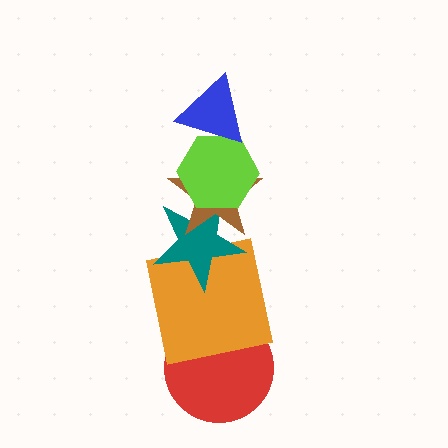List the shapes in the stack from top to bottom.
From top to bottom: the blue triangle, the lime hexagon, the brown star, the teal star, the orange square, the red circle.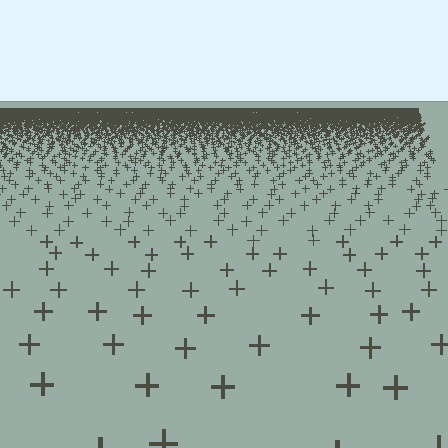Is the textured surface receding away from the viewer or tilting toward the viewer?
The surface is receding away from the viewer. Texture elements get smaller and denser toward the top.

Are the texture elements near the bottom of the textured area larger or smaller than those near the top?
Larger. Near the bottom, elements are closer to the viewer and appear at a bigger on-screen size.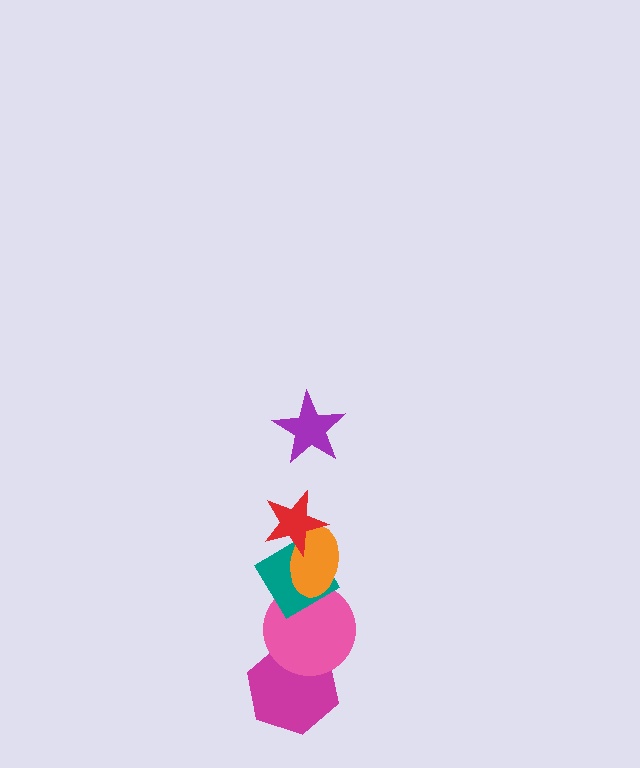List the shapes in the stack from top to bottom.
From top to bottom: the purple star, the red star, the orange ellipse, the teal diamond, the pink circle, the magenta hexagon.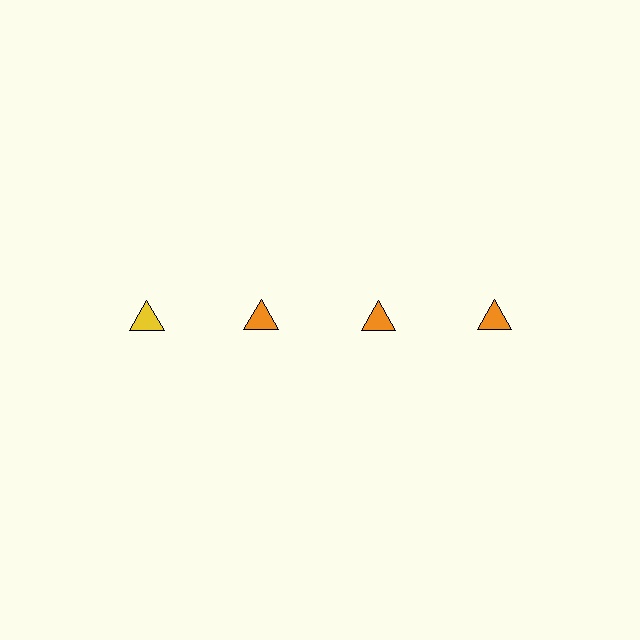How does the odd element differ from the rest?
It has a different color: yellow instead of orange.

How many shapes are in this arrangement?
There are 4 shapes arranged in a grid pattern.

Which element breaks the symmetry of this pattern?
The yellow triangle in the top row, leftmost column breaks the symmetry. All other shapes are orange triangles.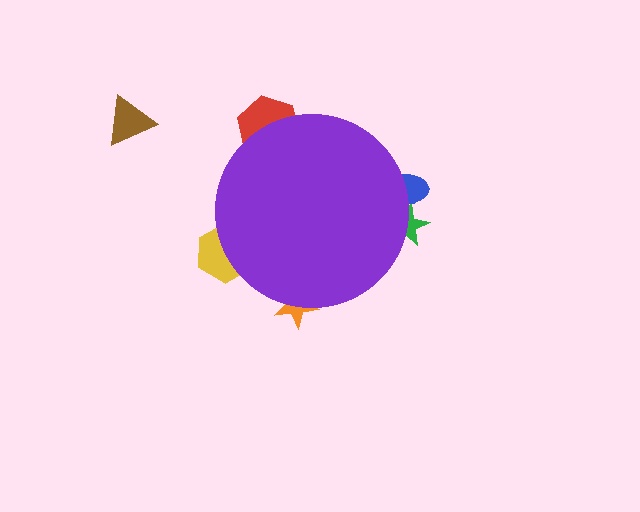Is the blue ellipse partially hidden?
Yes, the blue ellipse is partially hidden behind the purple circle.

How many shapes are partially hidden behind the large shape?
5 shapes are partially hidden.